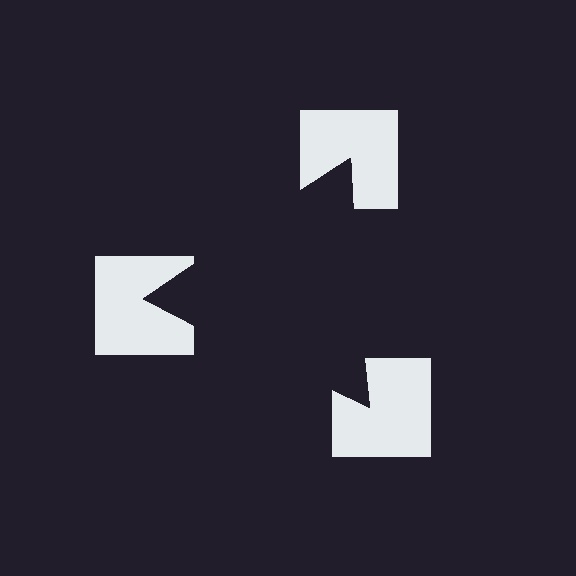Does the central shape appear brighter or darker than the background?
It typically appears slightly darker than the background, even though no actual brightness change is drawn.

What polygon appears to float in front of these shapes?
An illusory triangle — its edges are inferred from the aligned wedge cuts in the notched squares, not physically drawn.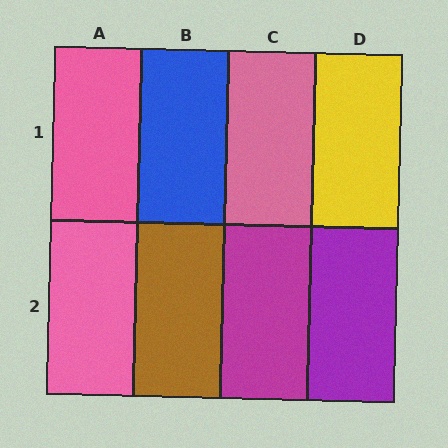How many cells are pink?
3 cells are pink.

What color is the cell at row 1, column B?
Blue.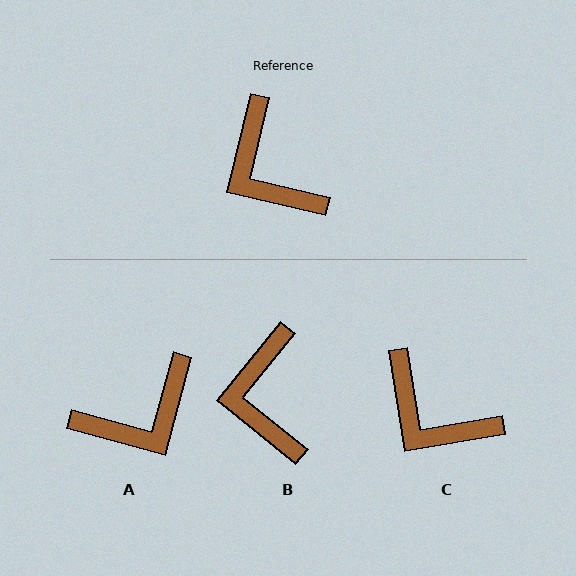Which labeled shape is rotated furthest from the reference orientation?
A, about 88 degrees away.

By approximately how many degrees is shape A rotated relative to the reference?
Approximately 88 degrees counter-clockwise.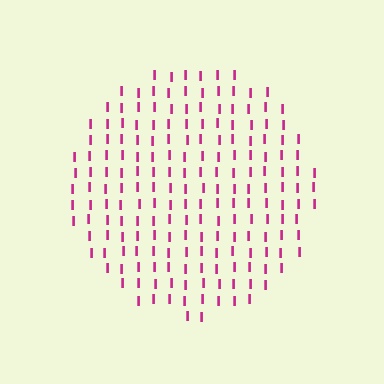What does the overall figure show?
The overall figure shows a circle.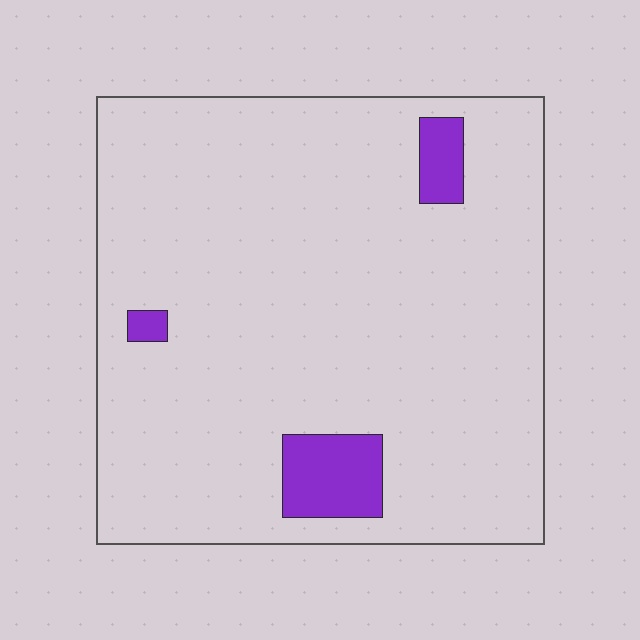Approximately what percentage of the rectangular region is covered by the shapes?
Approximately 5%.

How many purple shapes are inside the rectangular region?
3.